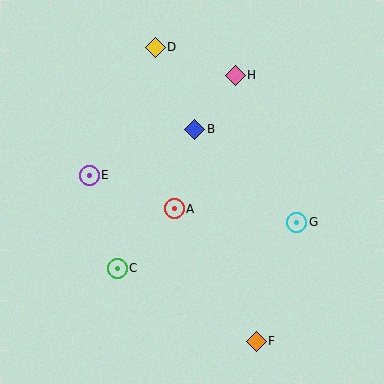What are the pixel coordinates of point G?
Point G is at (297, 222).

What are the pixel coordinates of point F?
Point F is at (256, 341).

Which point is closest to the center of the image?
Point A at (174, 209) is closest to the center.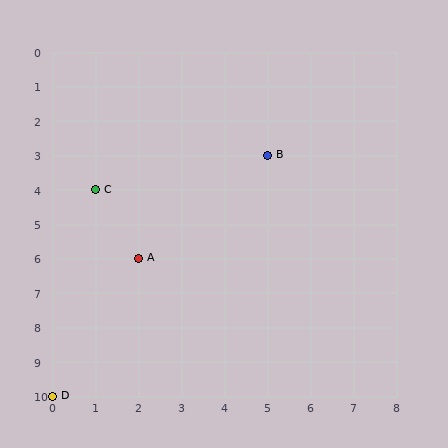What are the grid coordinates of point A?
Point A is at grid coordinates (2, 6).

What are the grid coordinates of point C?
Point C is at grid coordinates (1, 4).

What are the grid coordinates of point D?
Point D is at grid coordinates (0, 10).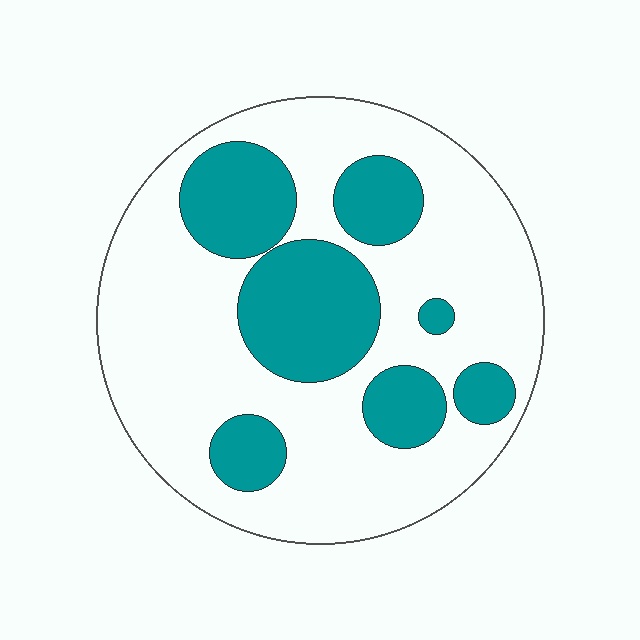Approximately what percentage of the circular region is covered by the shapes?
Approximately 30%.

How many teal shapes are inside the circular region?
7.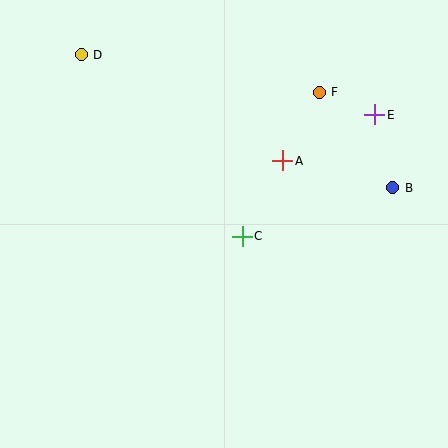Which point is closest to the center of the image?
Point C at (242, 236) is closest to the center.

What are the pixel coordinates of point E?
Point E is at (375, 115).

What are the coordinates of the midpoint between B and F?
The midpoint between B and F is at (356, 140).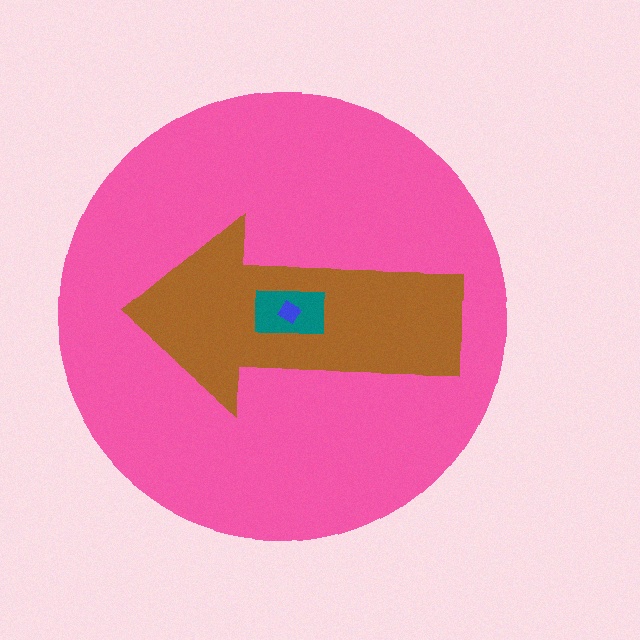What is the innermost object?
The blue diamond.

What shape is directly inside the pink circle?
The brown arrow.